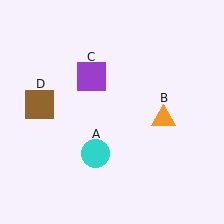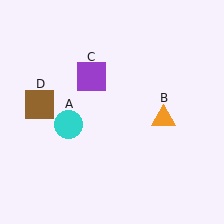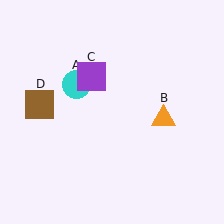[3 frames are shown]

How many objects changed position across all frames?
1 object changed position: cyan circle (object A).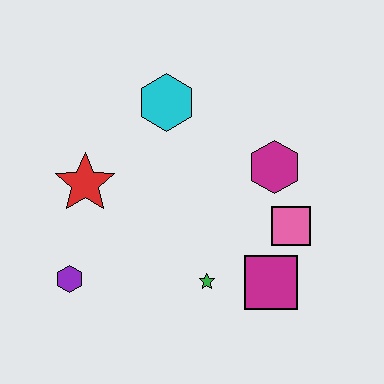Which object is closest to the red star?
The purple hexagon is closest to the red star.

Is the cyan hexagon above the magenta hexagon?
Yes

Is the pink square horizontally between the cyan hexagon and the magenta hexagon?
No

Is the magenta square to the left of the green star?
No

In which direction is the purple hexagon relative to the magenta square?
The purple hexagon is to the left of the magenta square.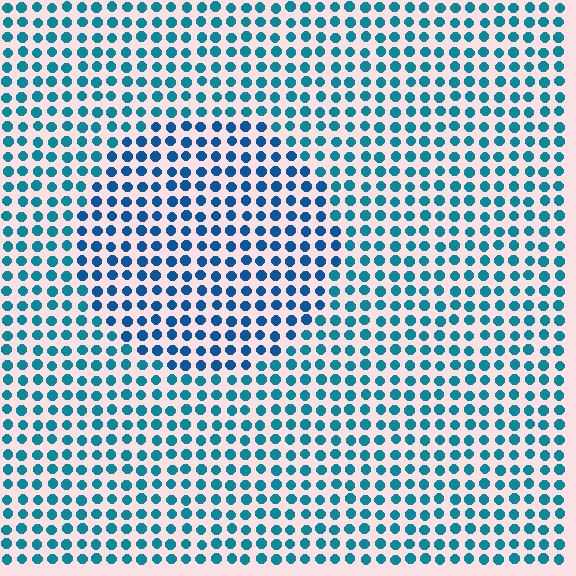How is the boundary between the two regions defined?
The boundary is defined purely by a slight shift in hue (about 22 degrees). Spacing, size, and orientation are identical on both sides.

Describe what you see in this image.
The image is filled with small teal elements in a uniform arrangement. A circle-shaped region is visible where the elements are tinted to a slightly different hue, forming a subtle color boundary.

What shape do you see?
I see a circle.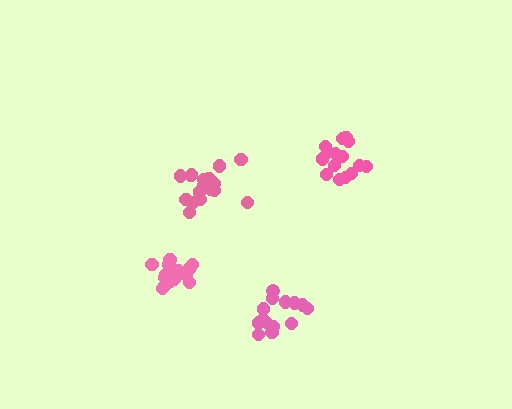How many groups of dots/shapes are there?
There are 4 groups.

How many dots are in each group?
Group 1: 15 dots, Group 2: 20 dots, Group 3: 20 dots, Group 4: 14 dots (69 total).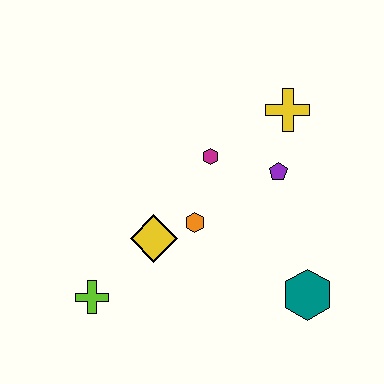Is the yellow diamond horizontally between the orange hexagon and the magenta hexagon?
No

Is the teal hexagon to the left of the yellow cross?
No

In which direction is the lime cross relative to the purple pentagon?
The lime cross is to the left of the purple pentagon.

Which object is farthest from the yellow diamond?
The yellow cross is farthest from the yellow diamond.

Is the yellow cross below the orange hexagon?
No